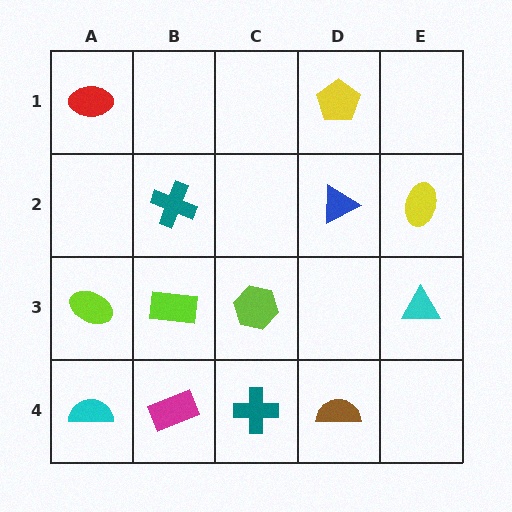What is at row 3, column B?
A lime rectangle.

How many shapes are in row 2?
3 shapes.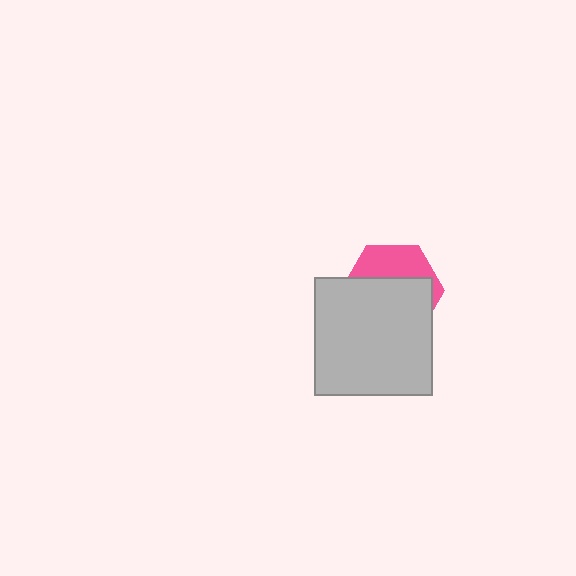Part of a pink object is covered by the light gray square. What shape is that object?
It is a hexagon.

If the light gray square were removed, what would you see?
You would see the complete pink hexagon.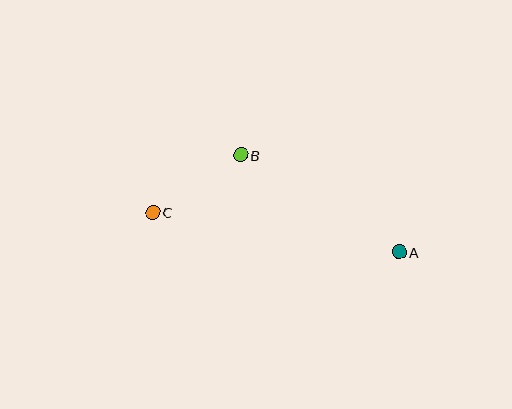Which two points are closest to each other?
Points B and C are closest to each other.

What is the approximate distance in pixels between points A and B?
The distance between A and B is approximately 186 pixels.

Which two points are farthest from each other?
Points A and C are farthest from each other.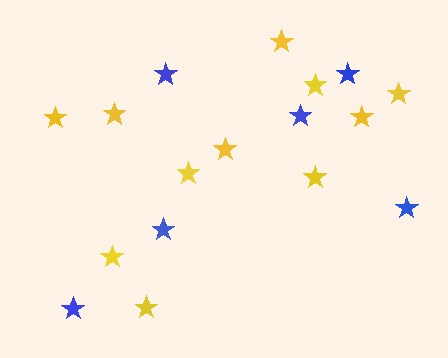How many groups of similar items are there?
There are 2 groups: one group of blue stars (6) and one group of yellow stars (11).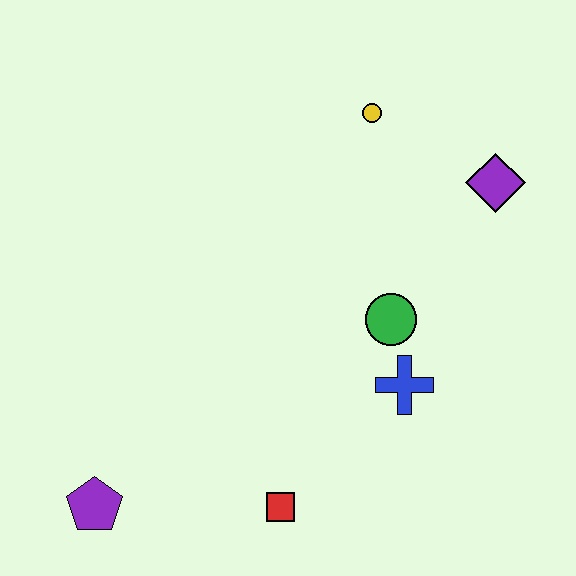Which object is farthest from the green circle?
The purple pentagon is farthest from the green circle.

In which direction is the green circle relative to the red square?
The green circle is above the red square.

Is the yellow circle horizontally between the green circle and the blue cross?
No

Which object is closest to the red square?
The blue cross is closest to the red square.